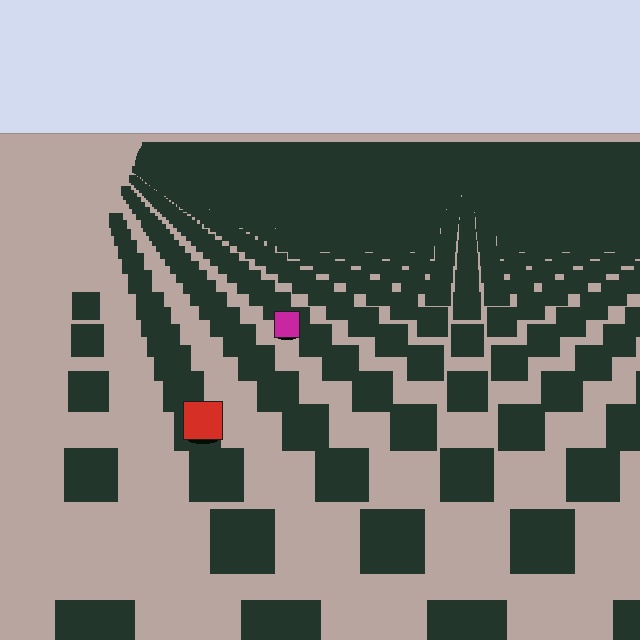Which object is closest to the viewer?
The red square is closest. The texture marks near it are larger and more spread out.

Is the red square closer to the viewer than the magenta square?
Yes. The red square is closer — you can tell from the texture gradient: the ground texture is coarser near it.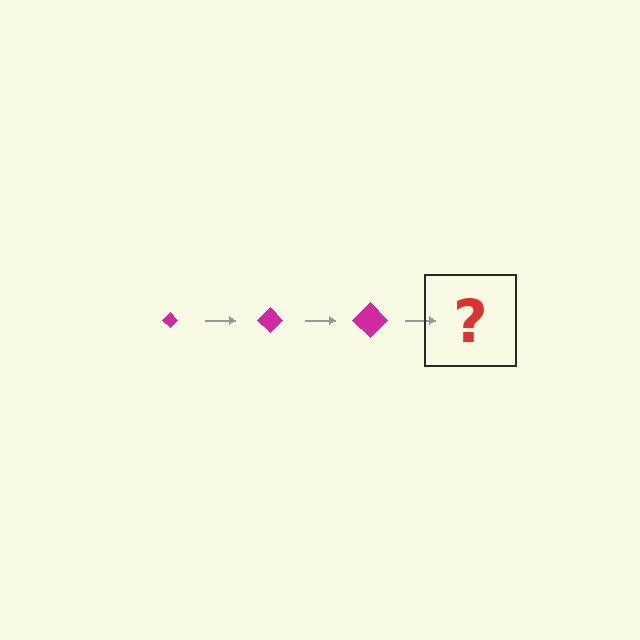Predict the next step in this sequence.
The next step is a magenta diamond, larger than the previous one.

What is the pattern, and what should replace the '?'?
The pattern is that the diamond gets progressively larger each step. The '?' should be a magenta diamond, larger than the previous one.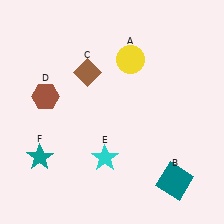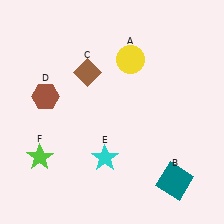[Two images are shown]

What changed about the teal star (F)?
In Image 1, F is teal. In Image 2, it changed to lime.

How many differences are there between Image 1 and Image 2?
There is 1 difference between the two images.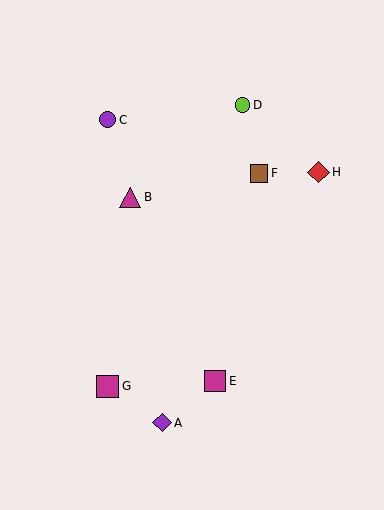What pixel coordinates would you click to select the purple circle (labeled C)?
Click at (108, 120) to select the purple circle C.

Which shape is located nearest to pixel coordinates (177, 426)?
The purple diamond (labeled A) at (162, 423) is nearest to that location.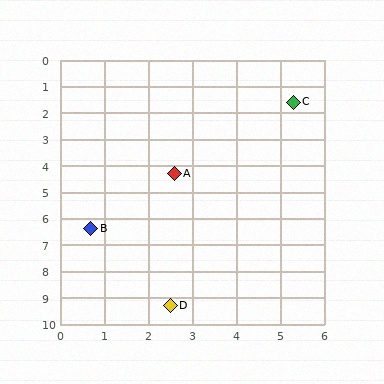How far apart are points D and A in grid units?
Points D and A are about 5.0 grid units apart.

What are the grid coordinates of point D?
Point D is at approximately (2.5, 9.3).